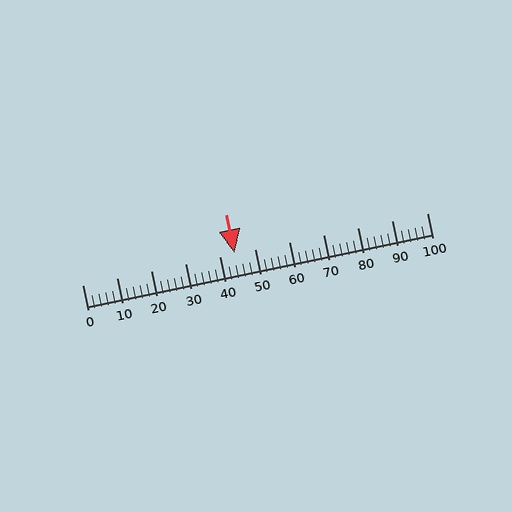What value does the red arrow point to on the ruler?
The red arrow points to approximately 44.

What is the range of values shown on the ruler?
The ruler shows values from 0 to 100.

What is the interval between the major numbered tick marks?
The major tick marks are spaced 10 units apart.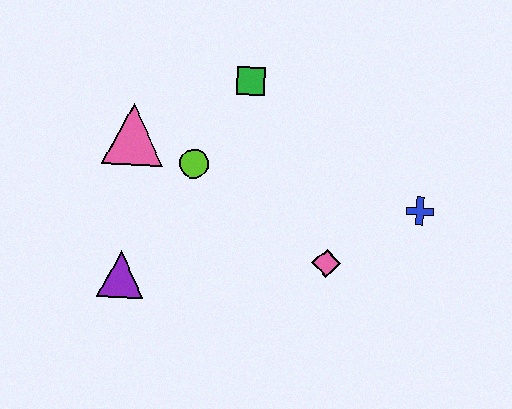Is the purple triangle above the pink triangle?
No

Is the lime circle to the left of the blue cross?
Yes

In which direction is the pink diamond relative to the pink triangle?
The pink diamond is to the right of the pink triangle.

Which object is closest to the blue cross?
The pink diamond is closest to the blue cross.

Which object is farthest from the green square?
The purple triangle is farthest from the green square.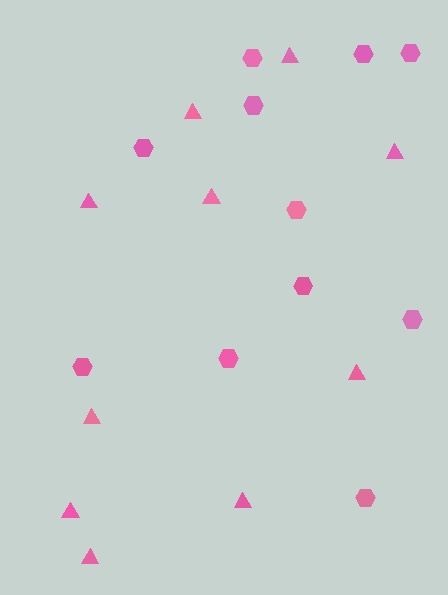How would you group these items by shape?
There are 2 groups: one group of triangles (10) and one group of hexagons (11).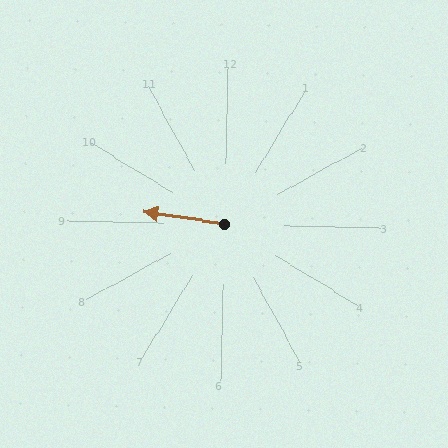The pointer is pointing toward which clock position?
Roughly 9 o'clock.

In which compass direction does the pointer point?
West.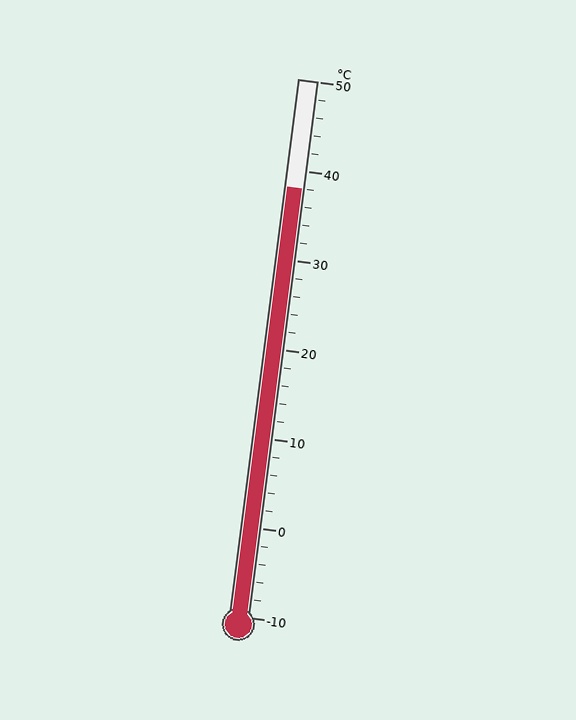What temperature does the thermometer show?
The thermometer shows approximately 38°C.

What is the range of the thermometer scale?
The thermometer scale ranges from -10°C to 50°C.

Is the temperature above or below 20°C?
The temperature is above 20°C.